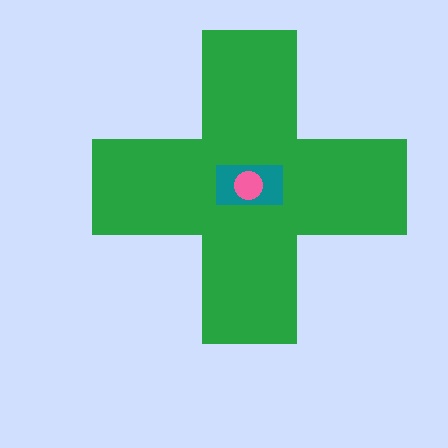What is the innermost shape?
The pink circle.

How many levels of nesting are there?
3.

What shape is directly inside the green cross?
The teal rectangle.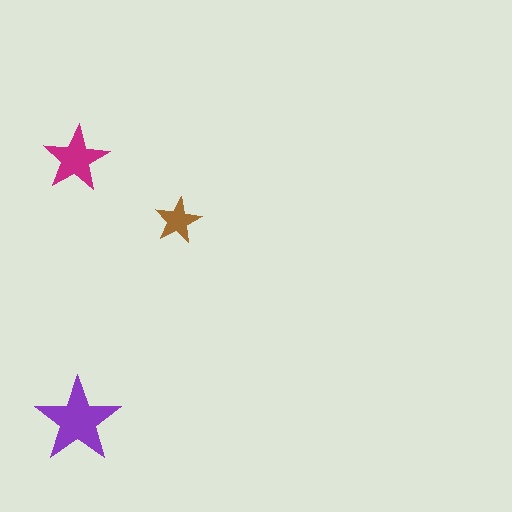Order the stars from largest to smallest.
the purple one, the magenta one, the brown one.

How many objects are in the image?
There are 3 objects in the image.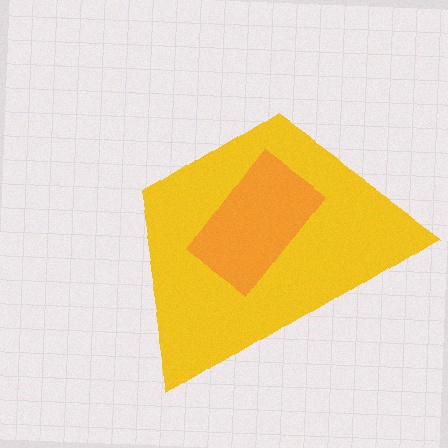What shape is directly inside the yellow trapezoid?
The orange rectangle.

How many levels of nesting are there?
2.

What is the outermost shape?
The yellow trapezoid.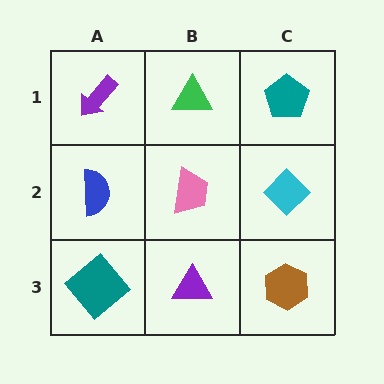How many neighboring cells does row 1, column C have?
2.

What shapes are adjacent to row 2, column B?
A green triangle (row 1, column B), a purple triangle (row 3, column B), a blue semicircle (row 2, column A), a cyan diamond (row 2, column C).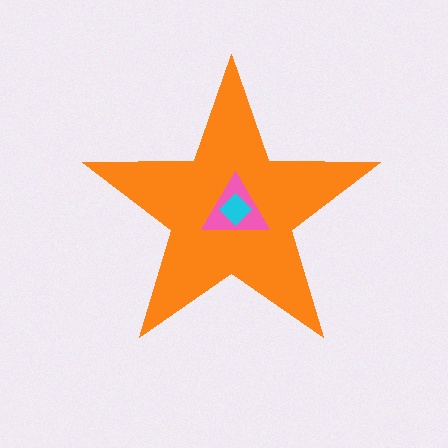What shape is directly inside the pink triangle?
The cyan diamond.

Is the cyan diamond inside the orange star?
Yes.